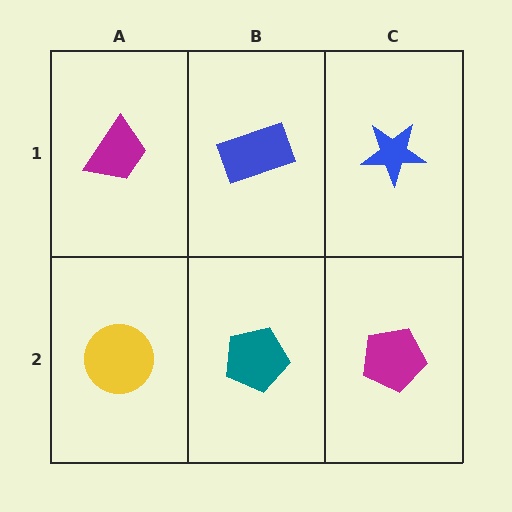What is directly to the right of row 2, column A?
A teal pentagon.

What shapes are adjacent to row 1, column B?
A teal pentagon (row 2, column B), a magenta trapezoid (row 1, column A), a blue star (row 1, column C).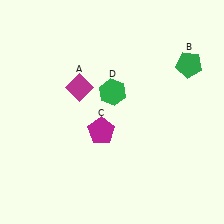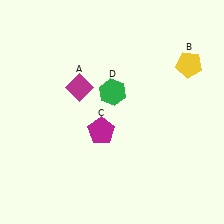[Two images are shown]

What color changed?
The pentagon (B) changed from green in Image 1 to yellow in Image 2.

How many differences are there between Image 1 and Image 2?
There is 1 difference between the two images.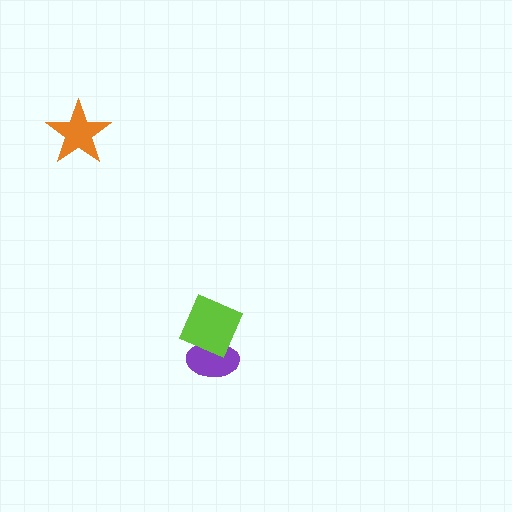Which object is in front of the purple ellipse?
The lime diamond is in front of the purple ellipse.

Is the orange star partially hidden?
No, no other shape covers it.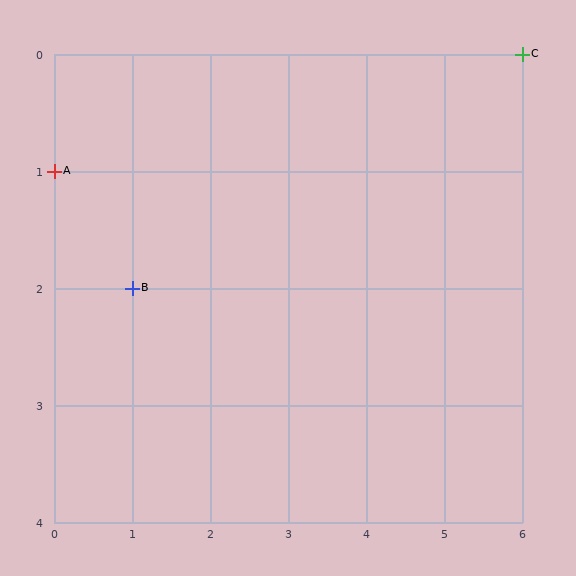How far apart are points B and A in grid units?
Points B and A are 1 column and 1 row apart (about 1.4 grid units diagonally).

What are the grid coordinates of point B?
Point B is at grid coordinates (1, 2).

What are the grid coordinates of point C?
Point C is at grid coordinates (6, 0).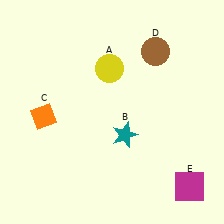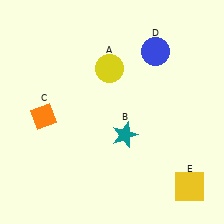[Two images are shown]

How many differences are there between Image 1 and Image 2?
There are 2 differences between the two images.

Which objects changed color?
D changed from brown to blue. E changed from magenta to yellow.